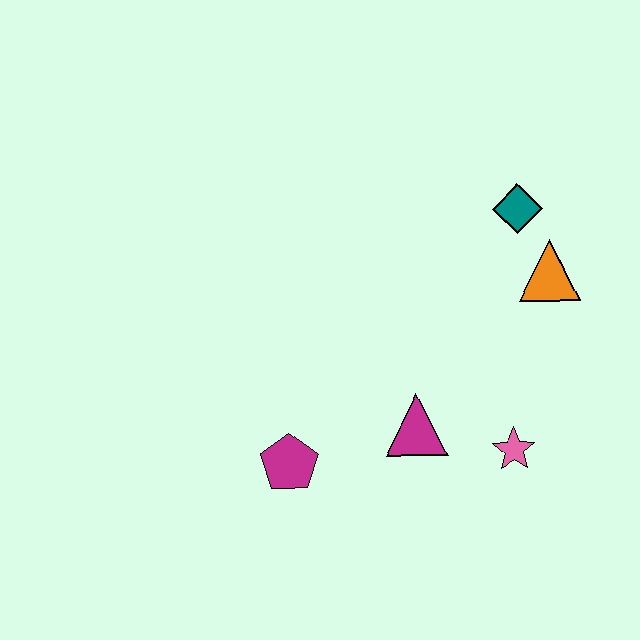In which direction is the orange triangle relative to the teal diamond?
The orange triangle is below the teal diamond.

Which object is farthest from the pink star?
The teal diamond is farthest from the pink star.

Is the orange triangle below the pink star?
No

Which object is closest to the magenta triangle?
The pink star is closest to the magenta triangle.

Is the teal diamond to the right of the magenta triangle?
Yes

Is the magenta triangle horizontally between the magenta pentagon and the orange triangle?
Yes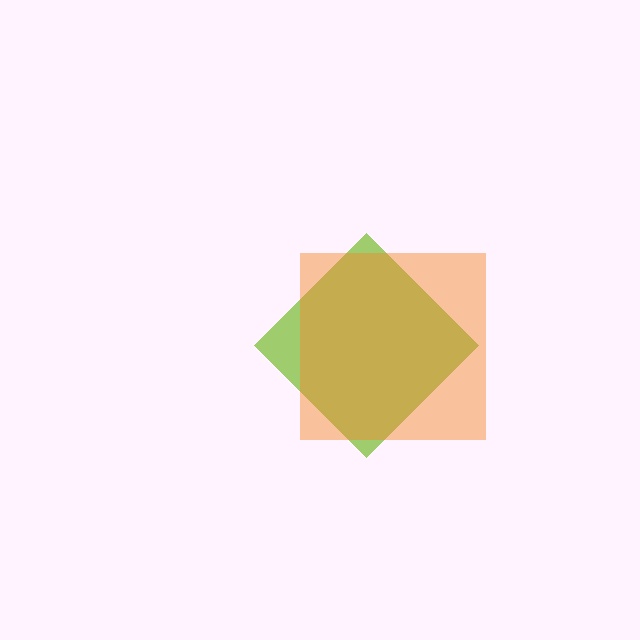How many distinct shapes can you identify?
There are 2 distinct shapes: a lime diamond, an orange square.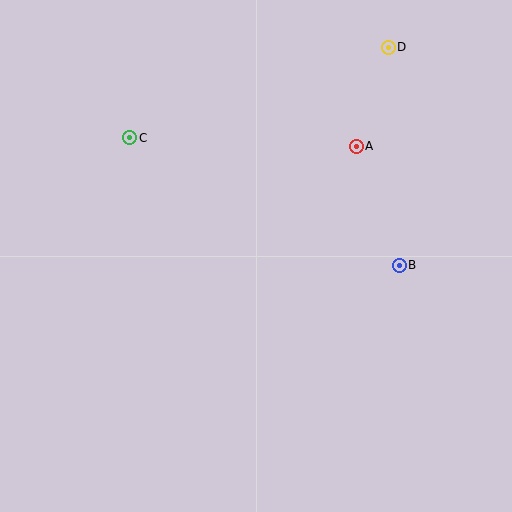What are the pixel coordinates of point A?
Point A is at (356, 146).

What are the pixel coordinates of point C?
Point C is at (130, 138).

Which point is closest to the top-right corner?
Point D is closest to the top-right corner.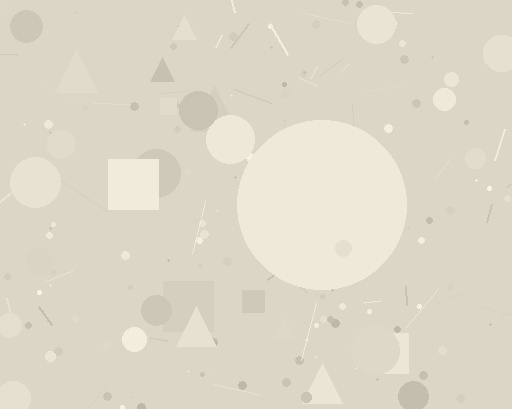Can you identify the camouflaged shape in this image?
The camouflaged shape is a circle.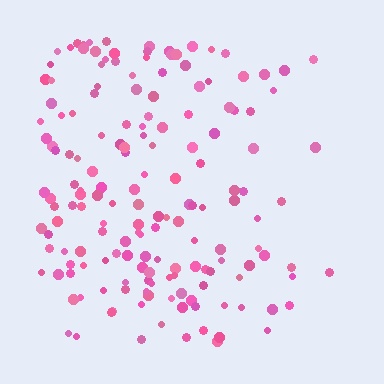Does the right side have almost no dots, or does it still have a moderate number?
Still a moderate number, just noticeably fewer than the left.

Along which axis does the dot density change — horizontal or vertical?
Horizontal.